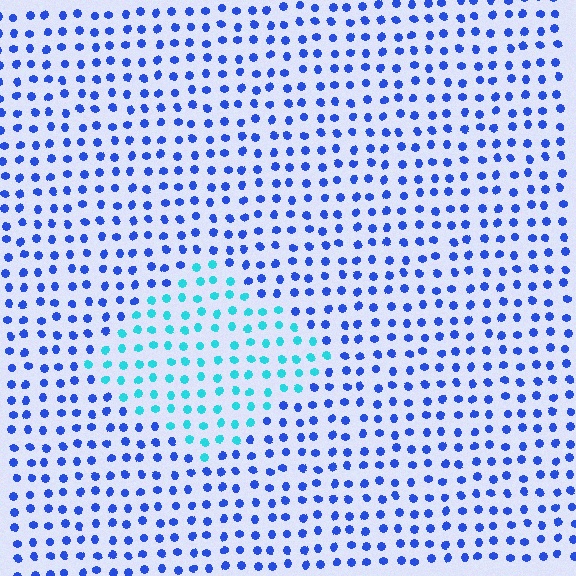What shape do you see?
I see a diamond.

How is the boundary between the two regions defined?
The boundary is defined purely by a slight shift in hue (about 46 degrees). Spacing, size, and orientation are identical on both sides.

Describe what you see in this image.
The image is filled with small blue elements in a uniform arrangement. A diamond-shaped region is visible where the elements are tinted to a slightly different hue, forming a subtle color boundary.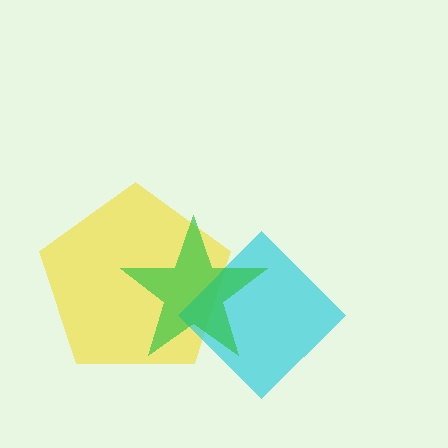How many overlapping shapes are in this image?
There are 3 overlapping shapes in the image.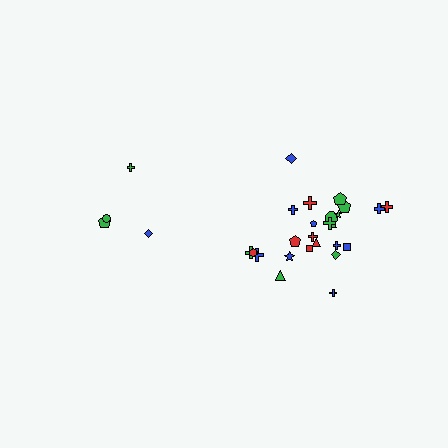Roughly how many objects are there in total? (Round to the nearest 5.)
Roughly 30 objects in total.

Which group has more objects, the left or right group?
The right group.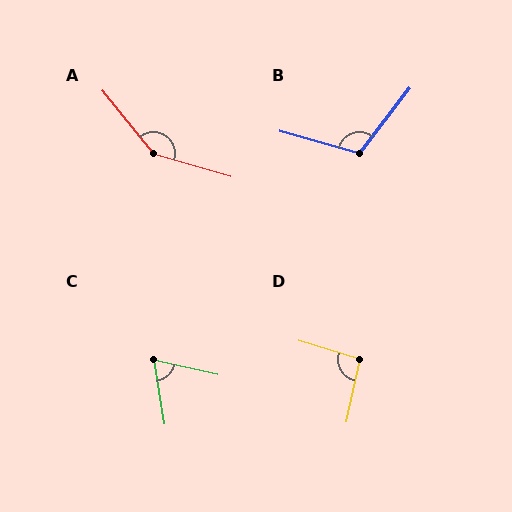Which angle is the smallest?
C, at approximately 68 degrees.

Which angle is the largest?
A, at approximately 146 degrees.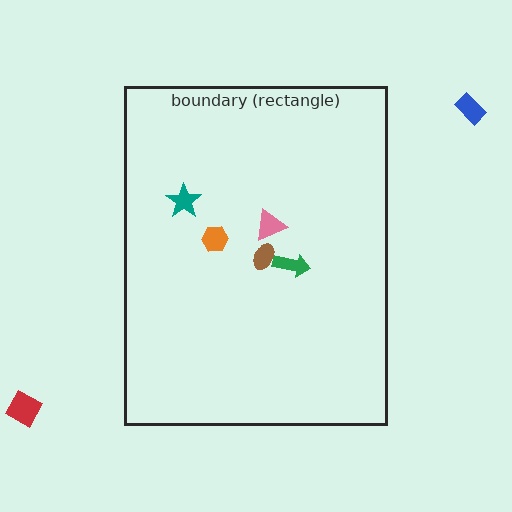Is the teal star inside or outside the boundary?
Inside.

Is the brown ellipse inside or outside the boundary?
Inside.